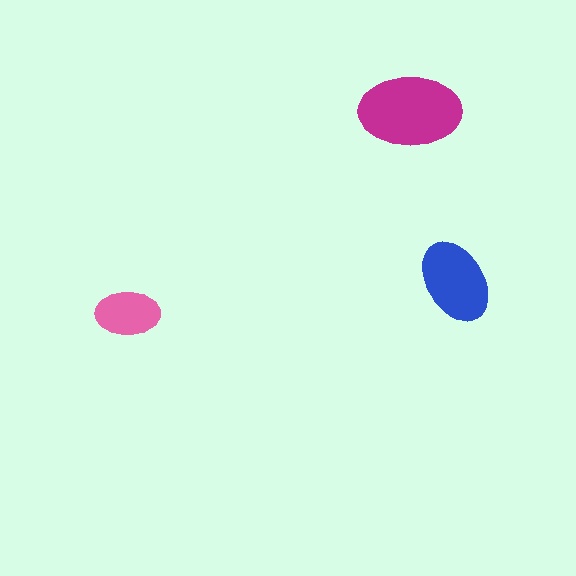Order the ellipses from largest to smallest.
the magenta one, the blue one, the pink one.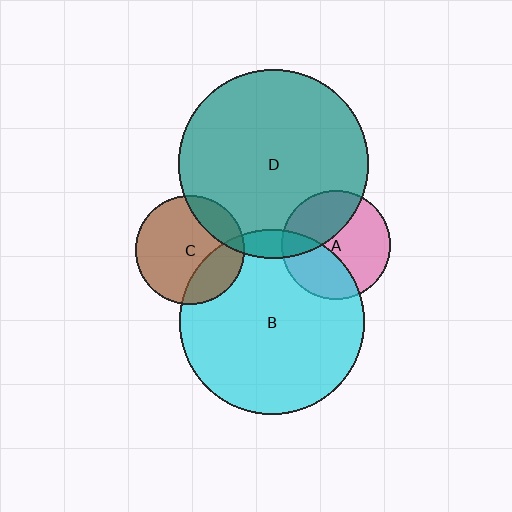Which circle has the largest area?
Circle D (teal).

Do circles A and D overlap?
Yes.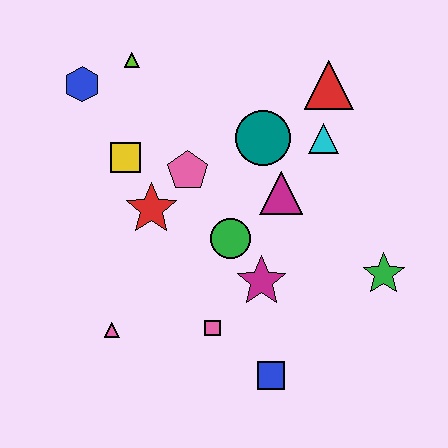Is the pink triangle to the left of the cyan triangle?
Yes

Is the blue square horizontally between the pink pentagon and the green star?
Yes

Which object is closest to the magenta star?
The green circle is closest to the magenta star.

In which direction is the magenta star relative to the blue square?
The magenta star is above the blue square.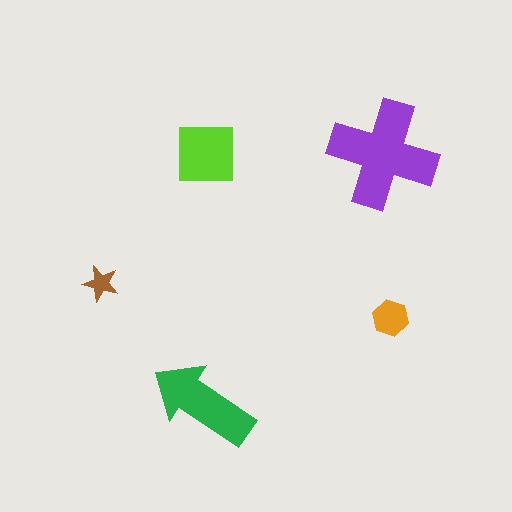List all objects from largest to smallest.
The purple cross, the green arrow, the lime square, the orange hexagon, the brown star.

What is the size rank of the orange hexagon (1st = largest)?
4th.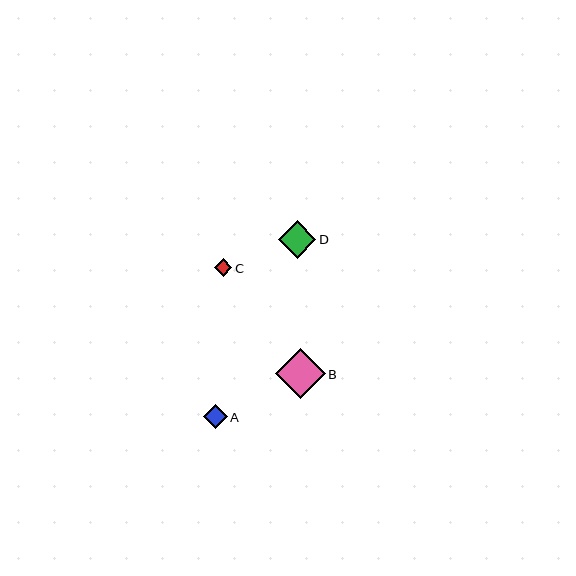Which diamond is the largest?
Diamond B is the largest with a size of approximately 50 pixels.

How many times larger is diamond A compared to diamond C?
Diamond A is approximately 1.4 times the size of diamond C.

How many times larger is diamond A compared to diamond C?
Diamond A is approximately 1.4 times the size of diamond C.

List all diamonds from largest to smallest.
From largest to smallest: B, D, A, C.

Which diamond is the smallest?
Diamond C is the smallest with a size of approximately 18 pixels.